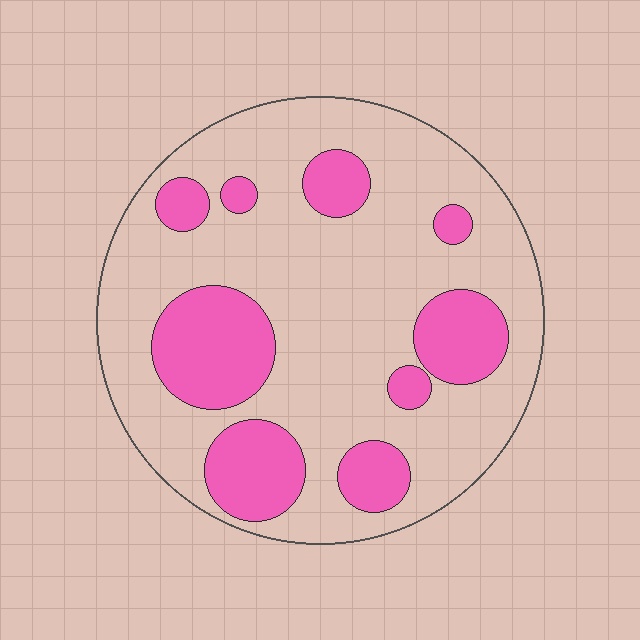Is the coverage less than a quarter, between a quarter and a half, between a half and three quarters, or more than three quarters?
Between a quarter and a half.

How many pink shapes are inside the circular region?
9.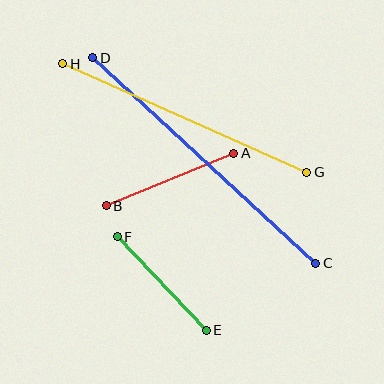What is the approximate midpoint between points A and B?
The midpoint is at approximately (170, 180) pixels.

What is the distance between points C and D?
The distance is approximately 303 pixels.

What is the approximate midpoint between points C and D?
The midpoint is at approximately (204, 160) pixels.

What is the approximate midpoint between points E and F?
The midpoint is at approximately (162, 283) pixels.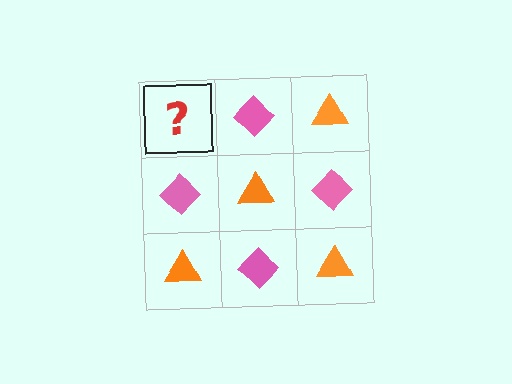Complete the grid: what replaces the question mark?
The question mark should be replaced with an orange triangle.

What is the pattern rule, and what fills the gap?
The rule is that it alternates orange triangle and pink diamond in a checkerboard pattern. The gap should be filled with an orange triangle.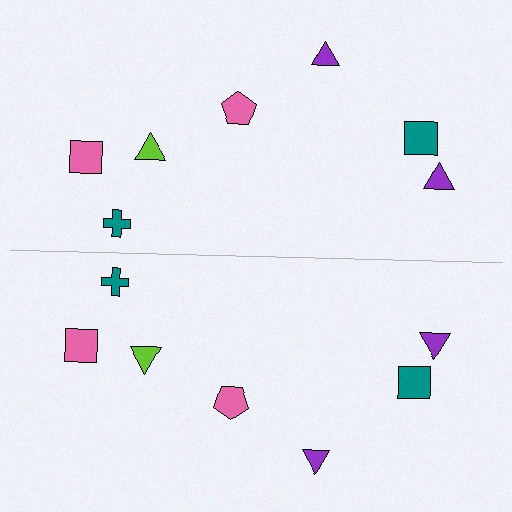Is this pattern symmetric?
Yes, this pattern has bilateral (reflection) symmetry.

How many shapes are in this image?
There are 14 shapes in this image.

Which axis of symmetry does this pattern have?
The pattern has a horizontal axis of symmetry running through the center of the image.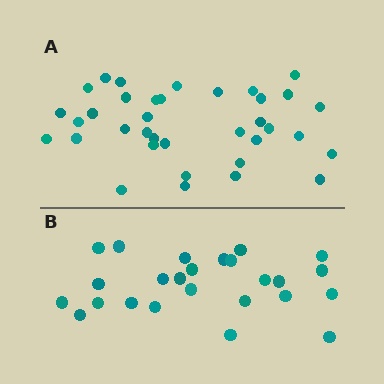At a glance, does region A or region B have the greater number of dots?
Region A (the top region) has more dots.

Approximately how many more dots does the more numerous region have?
Region A has roughly 12 or so more dots than region B.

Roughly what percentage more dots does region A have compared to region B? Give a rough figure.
About 45% more.